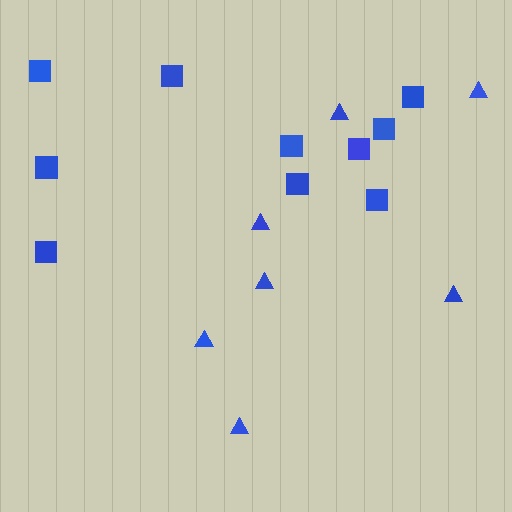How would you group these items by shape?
There are 2 groups: one group of triangles (7) and one group of squares (10).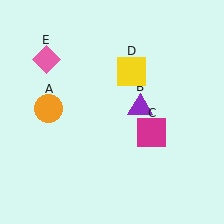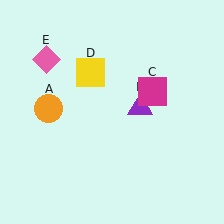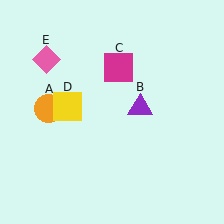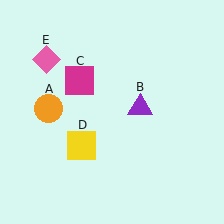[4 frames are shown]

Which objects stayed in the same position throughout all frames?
Orange circle (object A) and purple triangle (object B) and pink diamond (object E) remained stationary.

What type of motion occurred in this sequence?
The magenta square (object C), yellow square (object D) rotated counterclockwise around the center of the scene.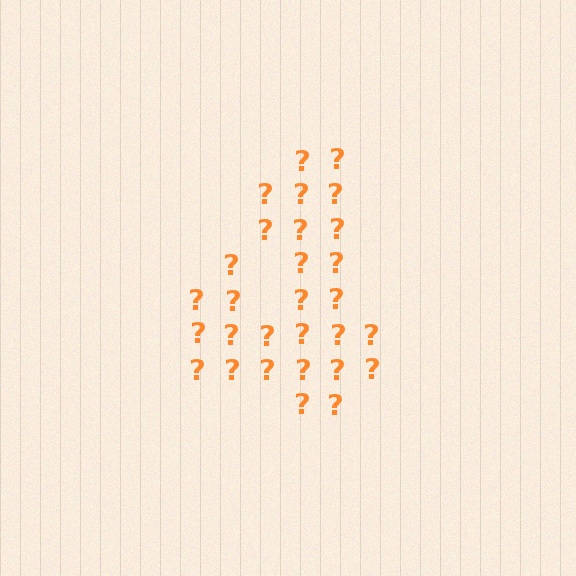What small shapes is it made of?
It is made of small question marks.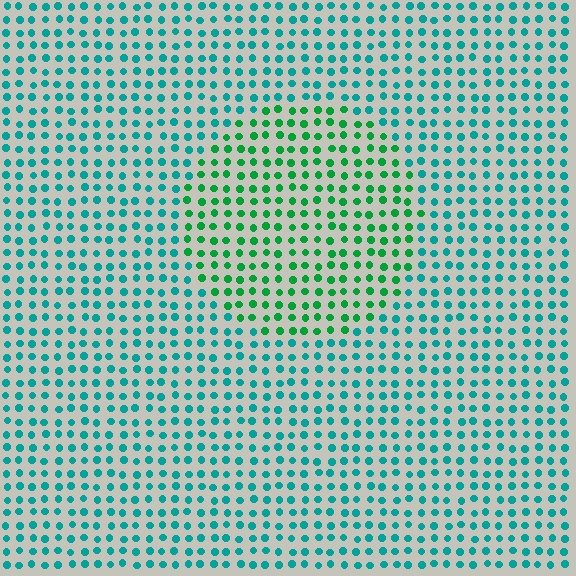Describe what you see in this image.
The image is filled with small teal elements in a uniform arrangement. A circle-shaped region is visible where the elements are tinted to a slightly different hue, forming a subtle color boundary.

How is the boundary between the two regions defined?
The boundary is defined purely by a slight shift in hue (about 37 degrees). Spacing, size, and orientation are identical on both sides.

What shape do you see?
I see a circle.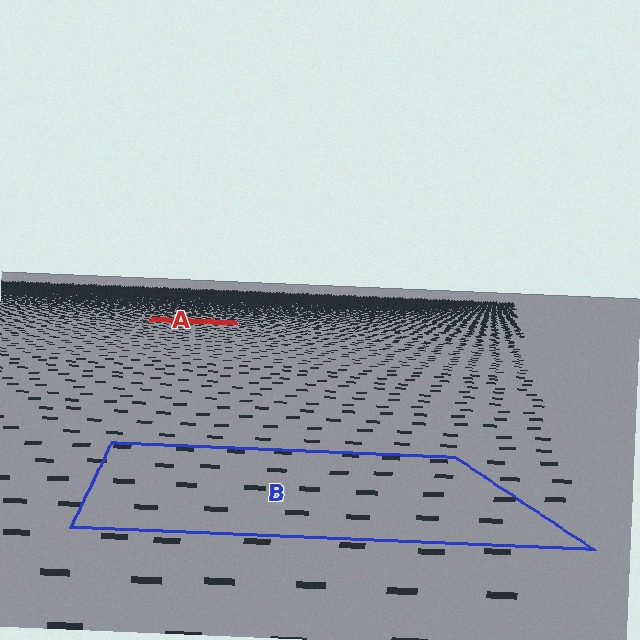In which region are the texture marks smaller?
The texture marks are smaller in region A, because it is farther away.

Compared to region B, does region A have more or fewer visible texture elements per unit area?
Region A has more texture elements per unit area — they are packed more densely because it is farther away.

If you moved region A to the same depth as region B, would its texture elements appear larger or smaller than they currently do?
They would appear larger. At a closer depth, the same texture elements are projected at a bigger on-screen size.